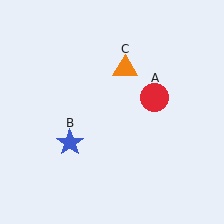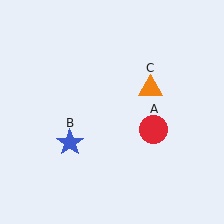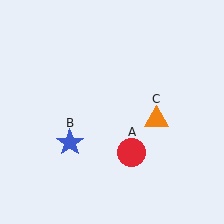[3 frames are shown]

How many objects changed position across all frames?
2 objects changed position: red circle (object A), orange triangle (object C).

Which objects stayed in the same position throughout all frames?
Blue star (object B) remained stationary.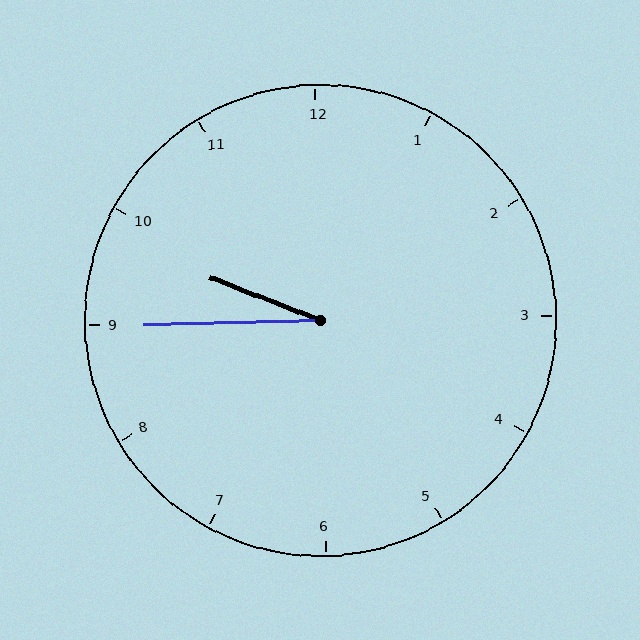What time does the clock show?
9:45.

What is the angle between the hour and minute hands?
Approximately 22 degrees.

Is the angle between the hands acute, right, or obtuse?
It is acute.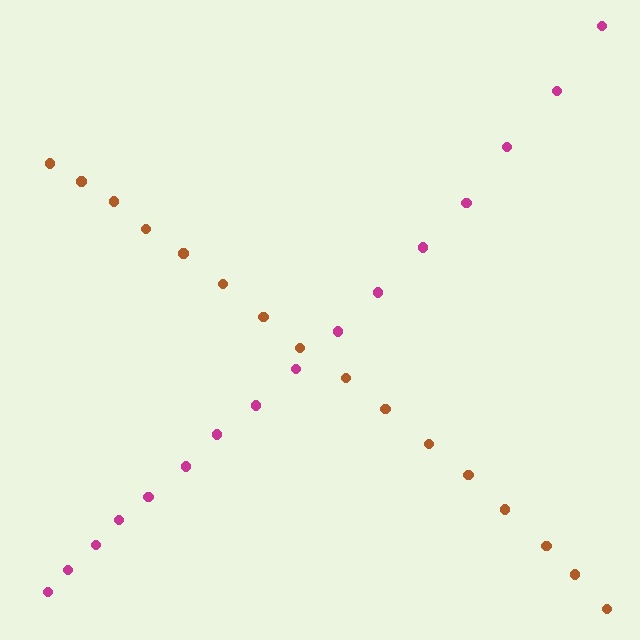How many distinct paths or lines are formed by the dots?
There are 2 distinct paths.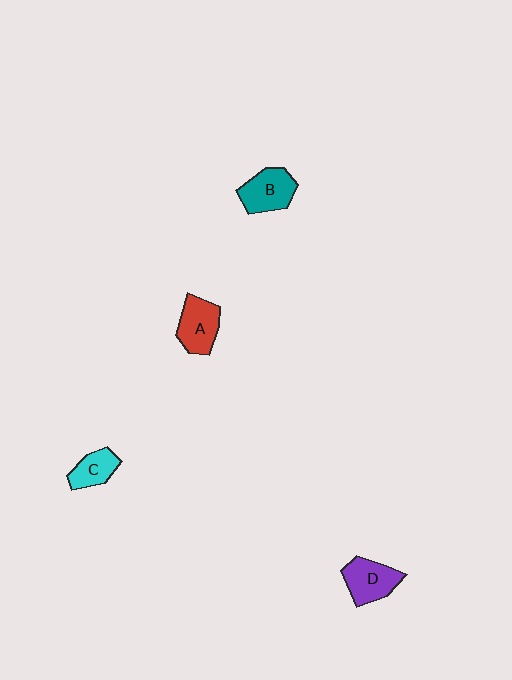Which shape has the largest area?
Shape B (teal).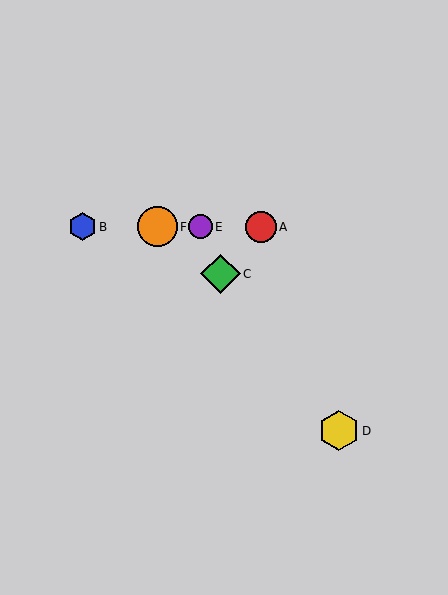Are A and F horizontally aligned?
Yes, both are at y≈227.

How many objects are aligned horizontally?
4 objects (A, B, E, F) are aligned horizontally.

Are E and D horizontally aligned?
No, E is at y≈227 and D is at y≈431.